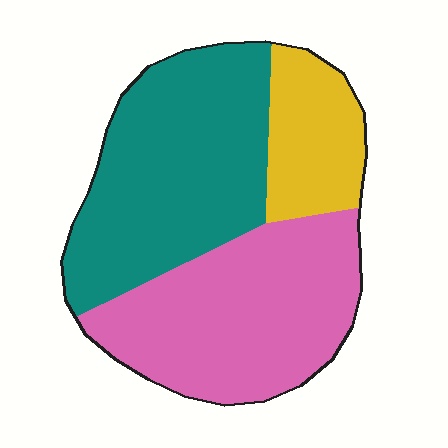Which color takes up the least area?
Yellow, at roughly 15%.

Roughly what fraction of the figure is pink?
Pink covers 41% of the figure.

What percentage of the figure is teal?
Teal takes up between a quarter and a half of the figure.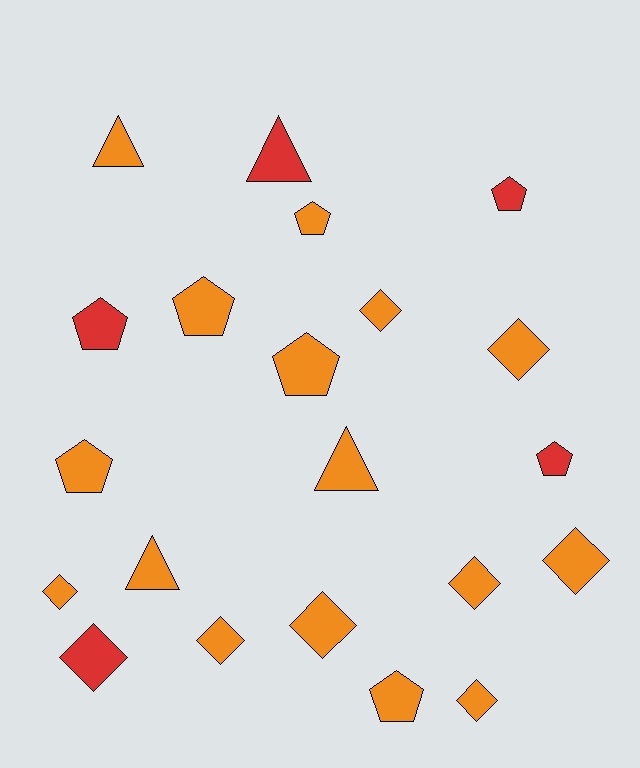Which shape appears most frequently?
Diamond, with 9 objects.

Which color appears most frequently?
Orange, with 16 objects.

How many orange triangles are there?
There are 3 orange triangles.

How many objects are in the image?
There are 21 objects.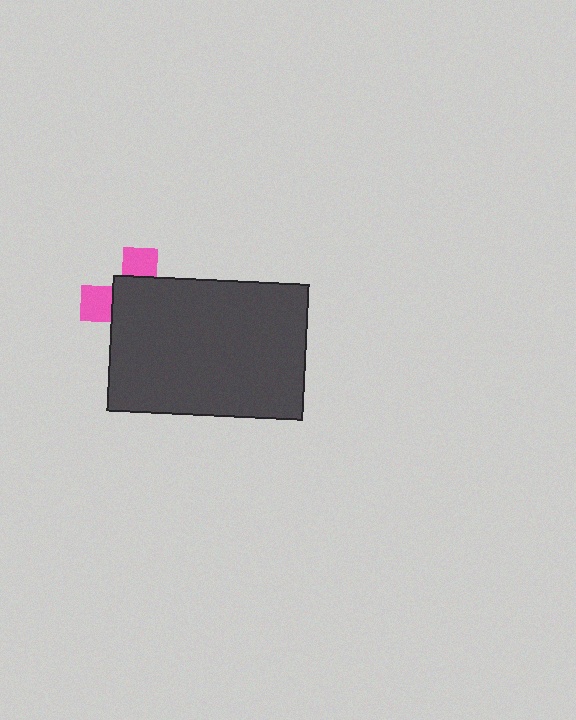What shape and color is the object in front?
The object in front is a dark gray rectangle.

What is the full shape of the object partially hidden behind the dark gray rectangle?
The partially hidden object is a pink cross.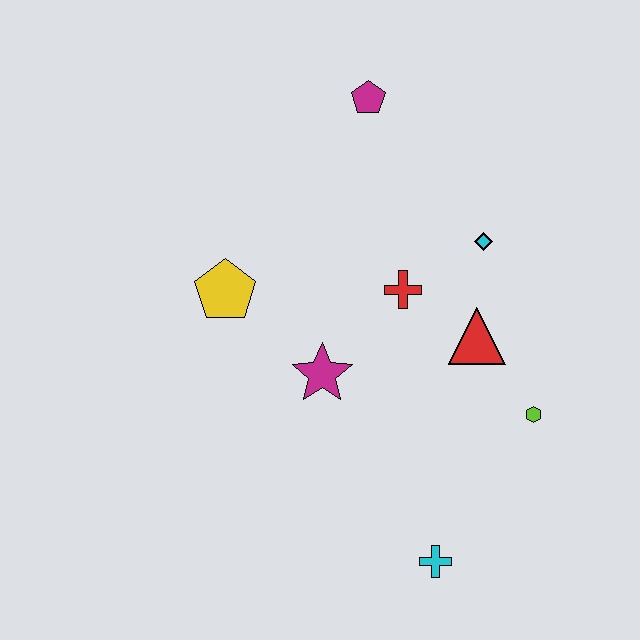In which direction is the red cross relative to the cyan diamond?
The red cross is to the left of the cyan diamond.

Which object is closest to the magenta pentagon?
The cyan diamond is closest to the magenta pentagon.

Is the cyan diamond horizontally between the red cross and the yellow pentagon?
No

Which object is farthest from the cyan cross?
The magenta pentagon is farthest from the cyan cross.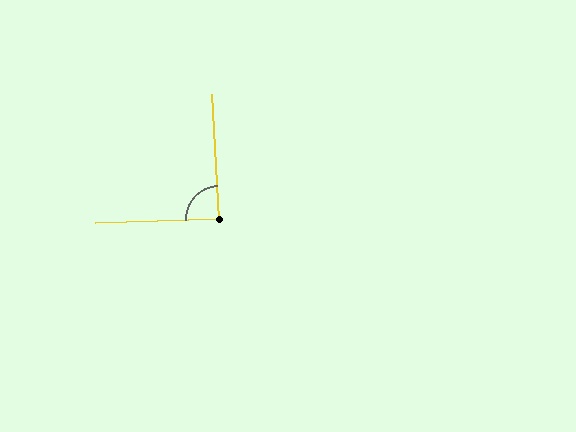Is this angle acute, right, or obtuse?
It is approximately a right angle.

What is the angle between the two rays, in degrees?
Approximately 89 degrees.